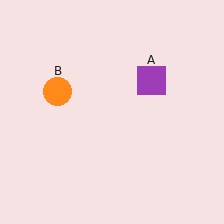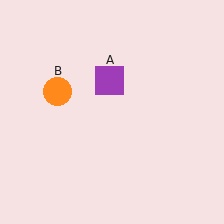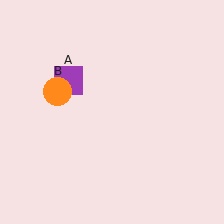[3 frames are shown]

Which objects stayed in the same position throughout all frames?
Orange circle (object B) remained stationary.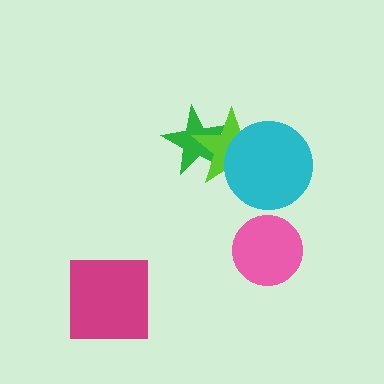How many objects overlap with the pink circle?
0 objects overlap with the pink circle.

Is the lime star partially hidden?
Yes, it is partially covered by another shape.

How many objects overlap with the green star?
1 object overlaps with the green star.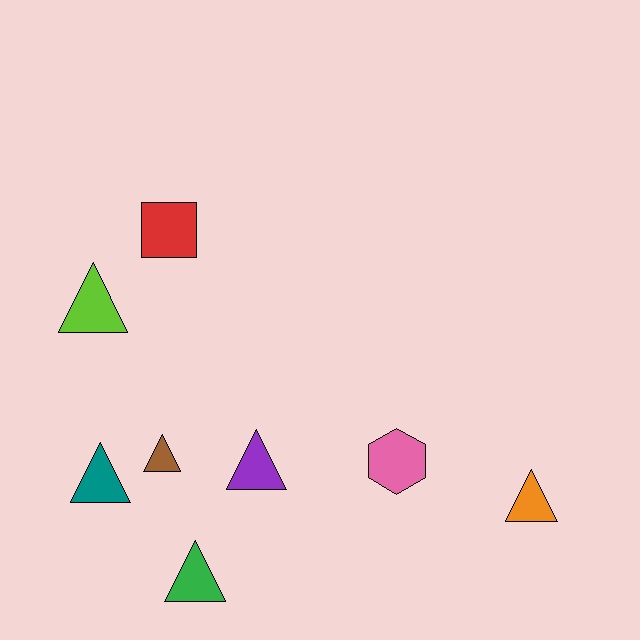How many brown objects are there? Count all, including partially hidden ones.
There is 1 brown object.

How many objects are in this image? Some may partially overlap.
There are 8 objects.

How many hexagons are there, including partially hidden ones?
There is 1 hexagon.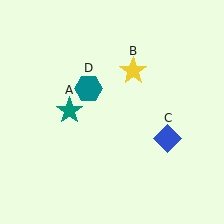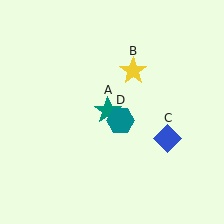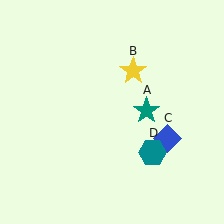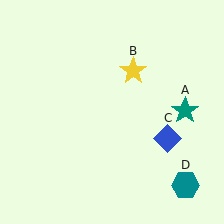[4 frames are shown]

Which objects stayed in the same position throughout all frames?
Yellow star (object B) and blue diamond (object C) remained stationary.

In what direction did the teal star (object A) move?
The teal star (object A) moved right.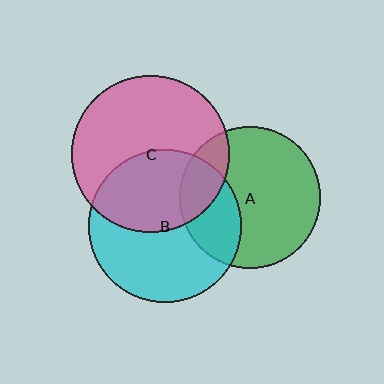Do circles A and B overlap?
Yes.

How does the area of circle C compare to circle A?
Approximately 1.2 times.